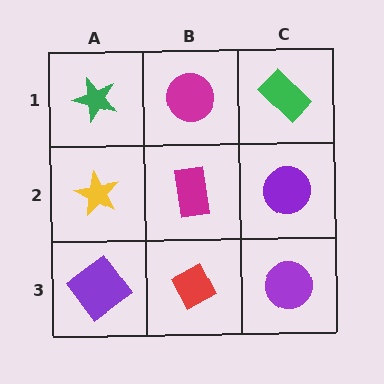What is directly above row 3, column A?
A yellow star.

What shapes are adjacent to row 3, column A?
A yellow star (row 2, column A), a red diamond (row 3, column B).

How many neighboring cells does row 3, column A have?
2.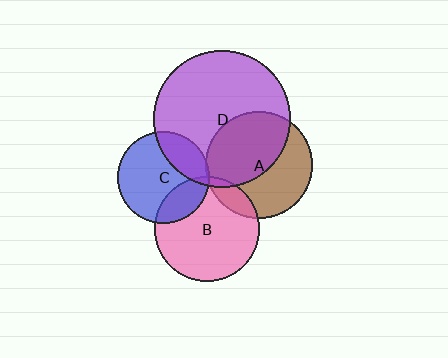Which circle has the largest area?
Circle D (purple).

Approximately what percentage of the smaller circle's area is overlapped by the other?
Approximately 50%.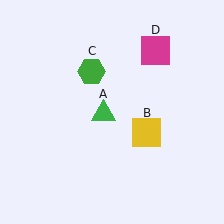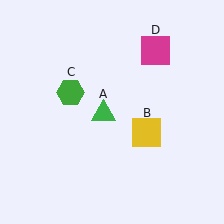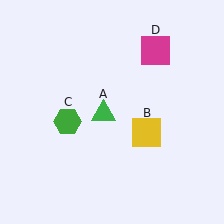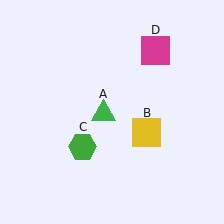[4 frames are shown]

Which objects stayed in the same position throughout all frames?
Green triangle (object A) and yellow square (object B) and magenta square (object D) remained stationary.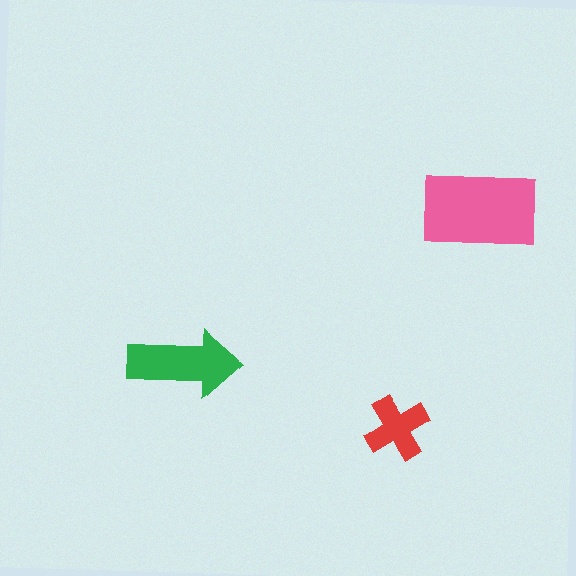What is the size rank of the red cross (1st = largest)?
3rd.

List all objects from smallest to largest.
The red cross, the green arrow, the pink rectangle.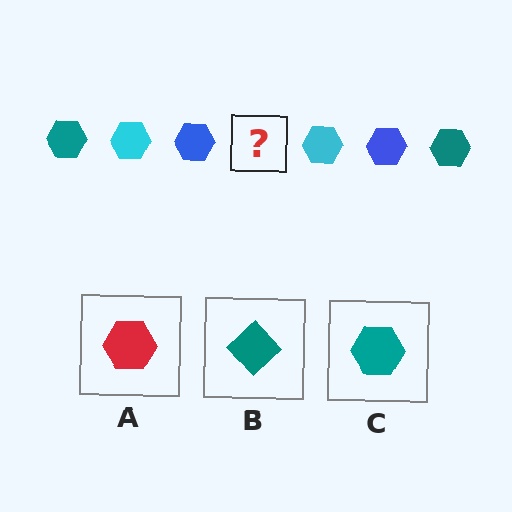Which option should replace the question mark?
Option C.